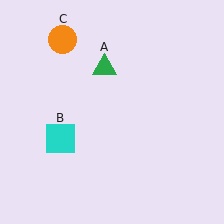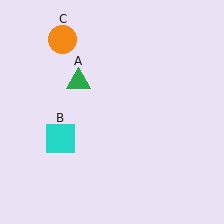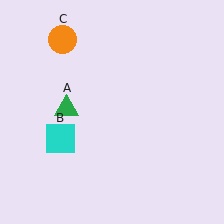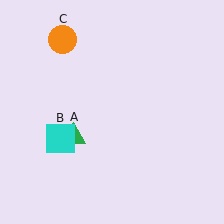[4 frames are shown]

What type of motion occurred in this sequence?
The green triangle (object A) rotated counterclockwise around the center of the scene.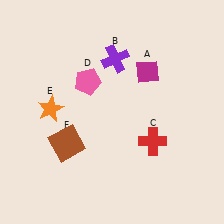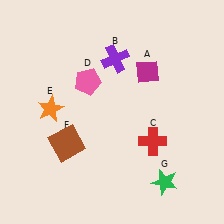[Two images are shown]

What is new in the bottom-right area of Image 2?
A green star (G) was added in the bottom-right area of Image 2.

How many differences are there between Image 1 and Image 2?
There is 1 difference between the two images.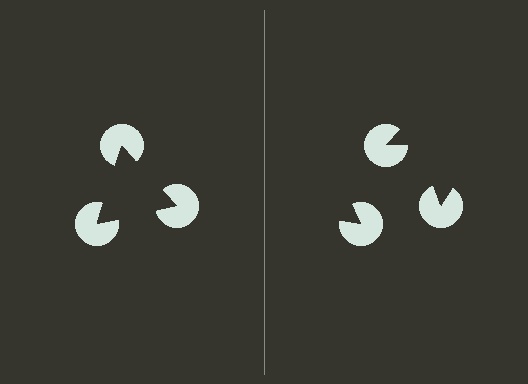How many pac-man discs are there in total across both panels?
6 — 3 on each side.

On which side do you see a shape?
An illusory triangle appears on the left side. On the right side the wedge cuts are rotated, so no coherent shape forms.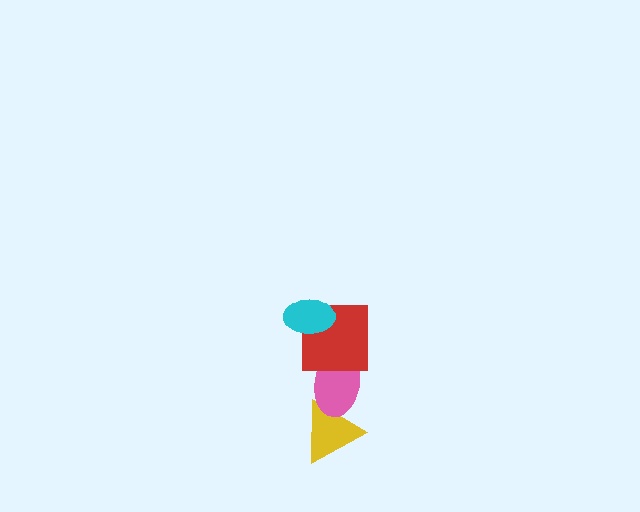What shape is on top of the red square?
The cyan ellipse is on top of the red square.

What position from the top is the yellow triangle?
The yellow triangle is 4th from the top.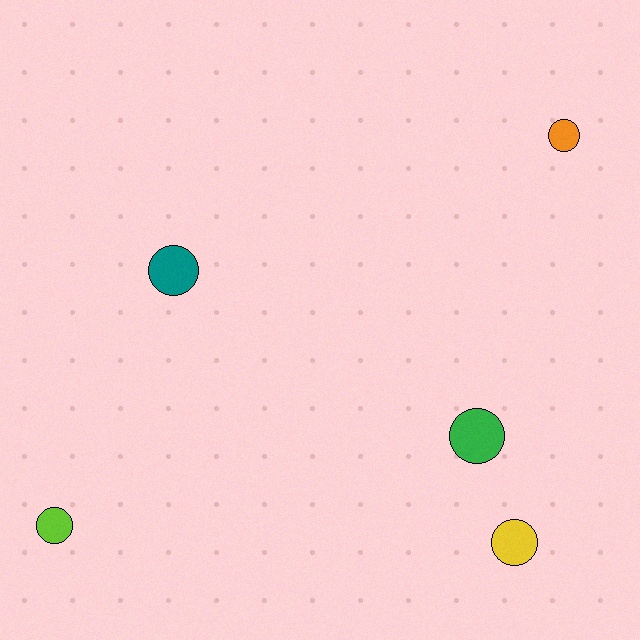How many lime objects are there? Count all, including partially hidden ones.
There is 1 lime object.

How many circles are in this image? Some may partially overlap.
There are 5 circles.